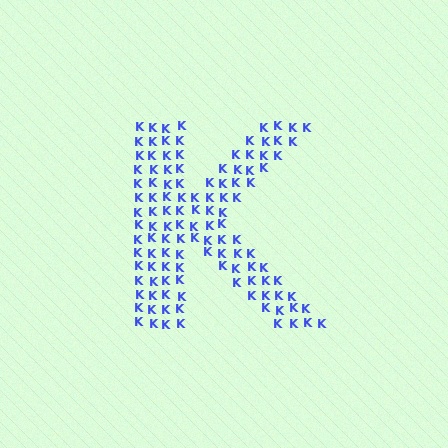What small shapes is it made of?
It is made of small letter K's.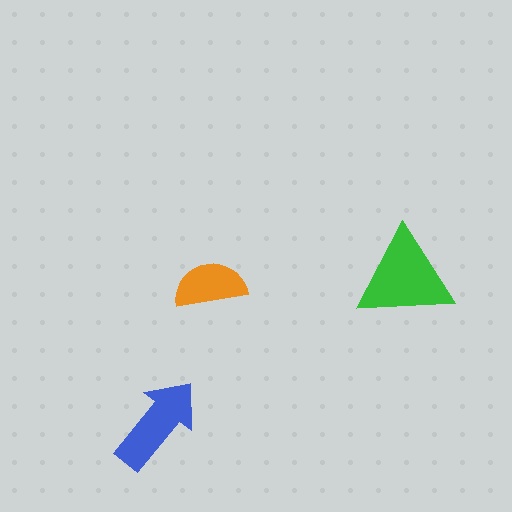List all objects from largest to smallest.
The green triangle, the blue arrow, the orange semicircle.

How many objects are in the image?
There are 3 objects in the image.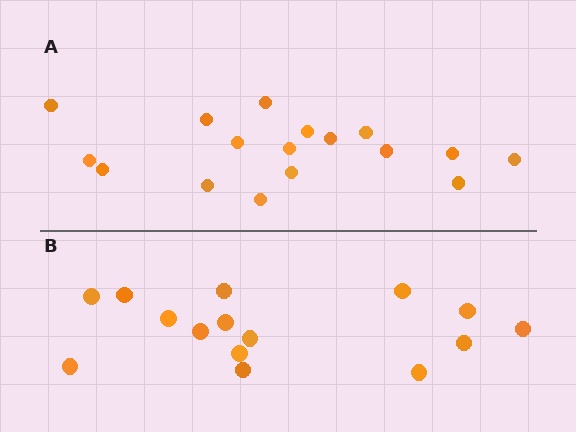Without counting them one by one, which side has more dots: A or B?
Region A (the top region) has more dots.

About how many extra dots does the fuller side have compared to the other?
Region A has just a few more — roughly 2 or 3 more dots than region B.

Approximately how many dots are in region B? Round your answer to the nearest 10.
About 20 dots. (The exact count is 15, which rounds to 20.)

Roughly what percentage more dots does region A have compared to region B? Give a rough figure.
About 15% more.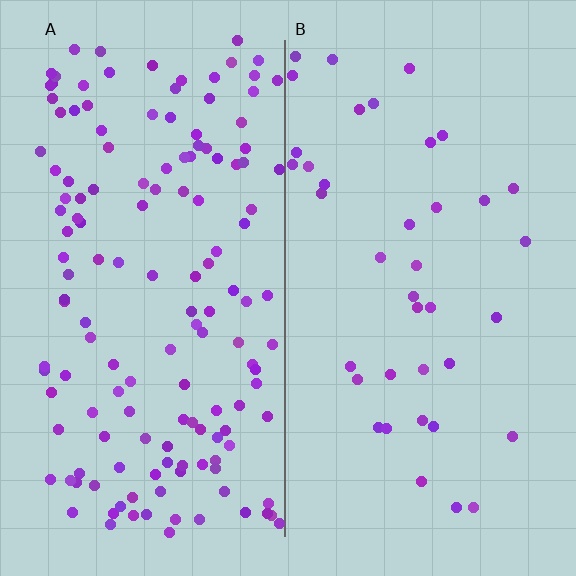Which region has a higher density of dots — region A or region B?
A (the left).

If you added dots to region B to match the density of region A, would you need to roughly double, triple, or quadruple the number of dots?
Approximately quadruple.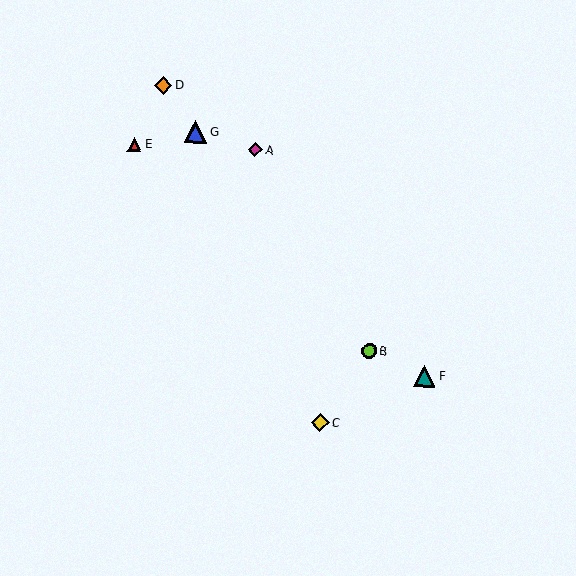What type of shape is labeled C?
Shape C is a yellow diamond.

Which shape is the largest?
The teal triangle (labeled F) is the largest.